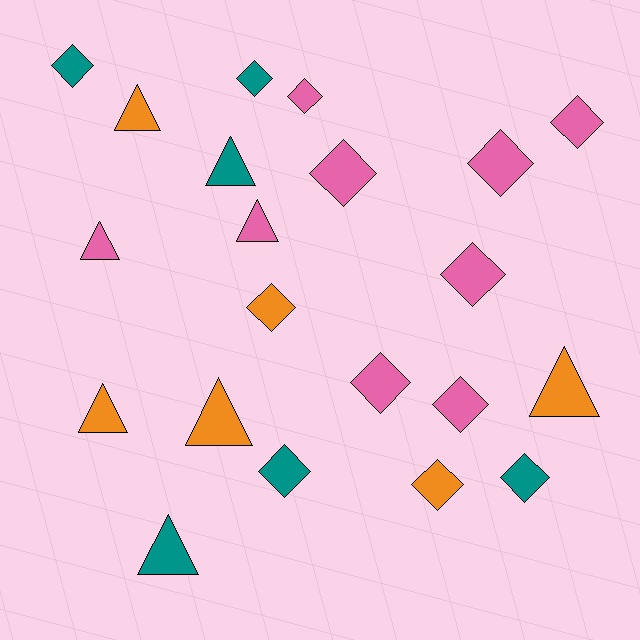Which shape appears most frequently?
Diamond, with 13 objects.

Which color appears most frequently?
Pink, with 9 objects.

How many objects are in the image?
There are 21 objects.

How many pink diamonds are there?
There are 7 pink diamonds.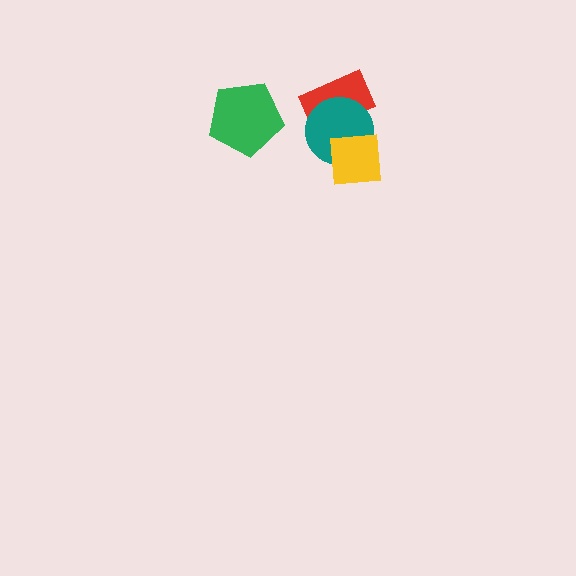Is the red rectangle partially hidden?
Yes, it is partially covered by another shape.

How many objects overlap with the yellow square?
1 object overlaps with the yellow square.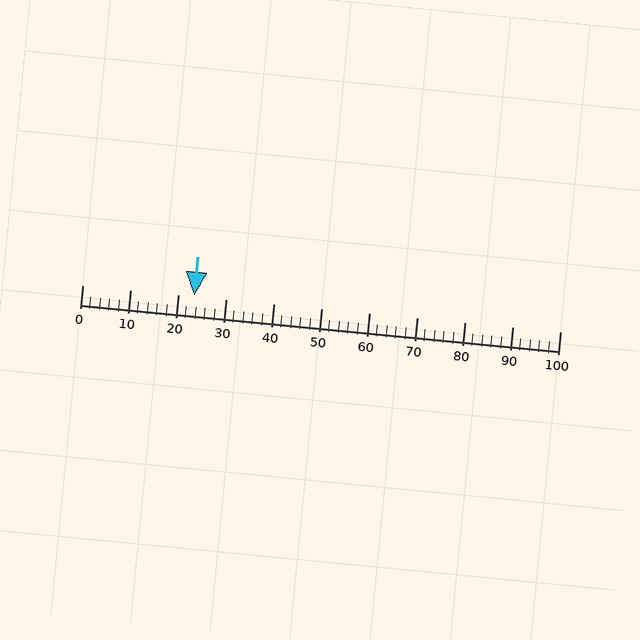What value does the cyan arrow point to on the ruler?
The cyan arrow points to approximately 23.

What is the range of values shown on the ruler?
The ruler shows values from 0 to 100.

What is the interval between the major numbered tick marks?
The major tick marks are spaced 10 units apart.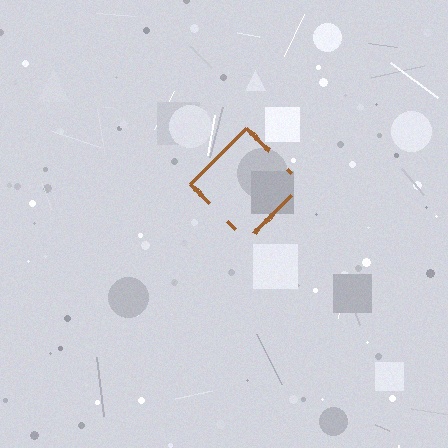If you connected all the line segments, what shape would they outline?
They would outline a diamond.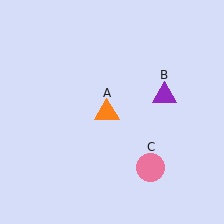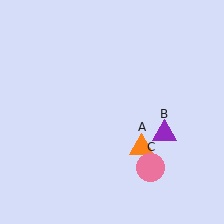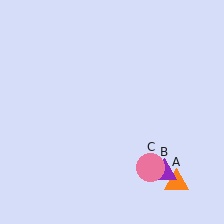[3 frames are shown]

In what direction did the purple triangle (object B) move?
The purple triangle (object B) moved down.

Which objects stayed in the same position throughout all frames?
Pink circle (object C) remained stationary.